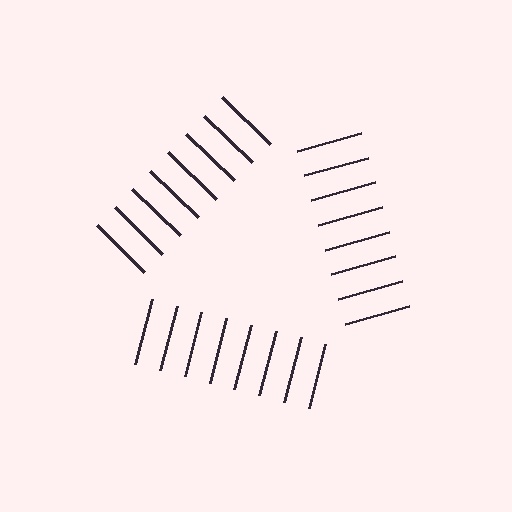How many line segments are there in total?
24 — 8 along each of the 3 edges.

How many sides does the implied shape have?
3 sides — the line-ends trace a triangle.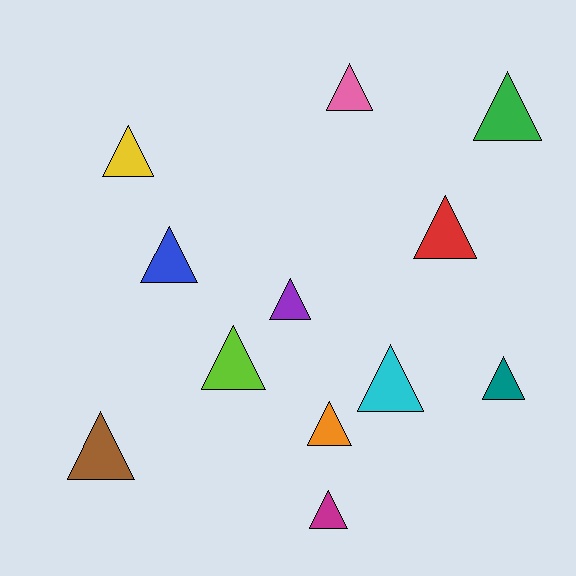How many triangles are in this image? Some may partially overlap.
There are 12 triangles.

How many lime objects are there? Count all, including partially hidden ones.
There is 1 lime object.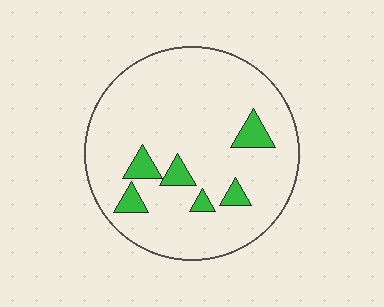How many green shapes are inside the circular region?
6.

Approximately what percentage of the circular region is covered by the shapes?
Approximately 10%.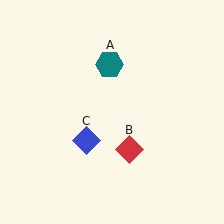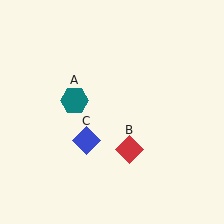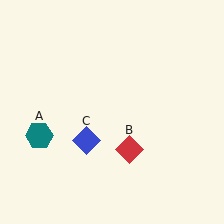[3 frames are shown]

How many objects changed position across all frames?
1 object changed position: teal hexagon (object A).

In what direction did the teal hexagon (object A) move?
The teal hexagon (object A) moved down and to the left.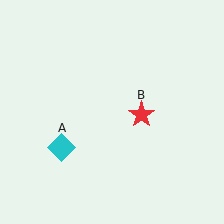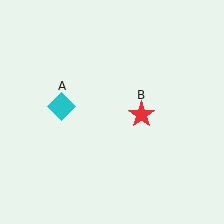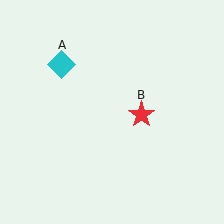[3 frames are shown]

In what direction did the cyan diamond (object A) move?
The cyan diamond (object A) moved up.